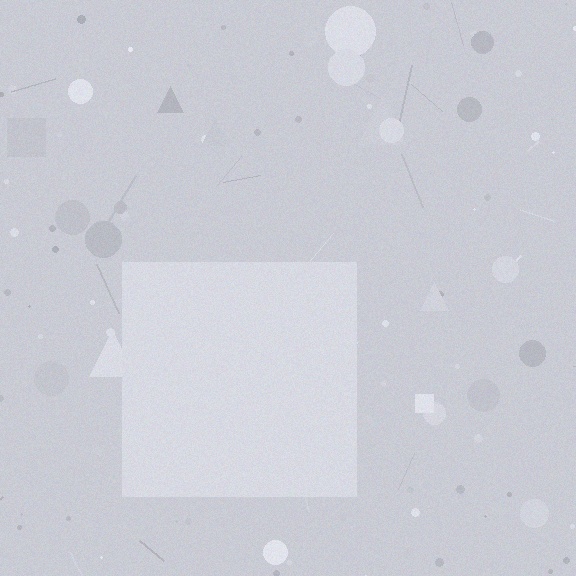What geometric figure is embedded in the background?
A square is embedded in the background.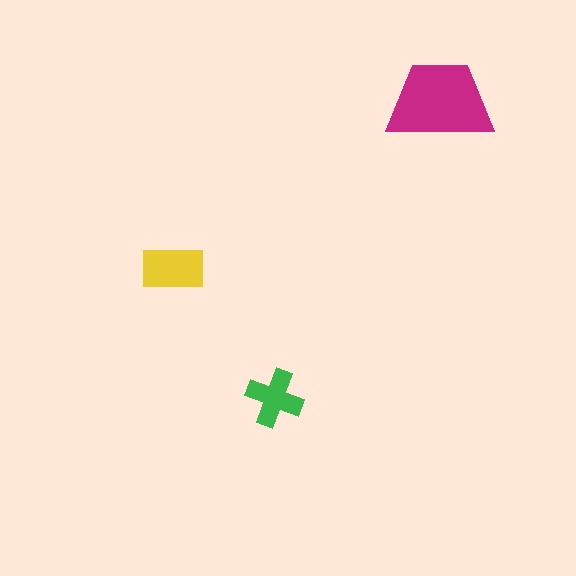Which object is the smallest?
The green cross.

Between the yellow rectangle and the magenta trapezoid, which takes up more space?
The magenta trapezoid.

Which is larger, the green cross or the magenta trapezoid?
The magenta trapezoid.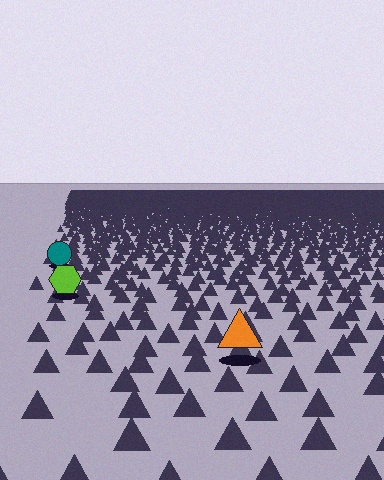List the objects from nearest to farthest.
From nearest to farthest: the orange triangle, the lime hexagon, the teal circle.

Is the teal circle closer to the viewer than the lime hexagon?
No. The lime hexagon is closer — you can tell from the texture gradient: the ground texture is coarser near it.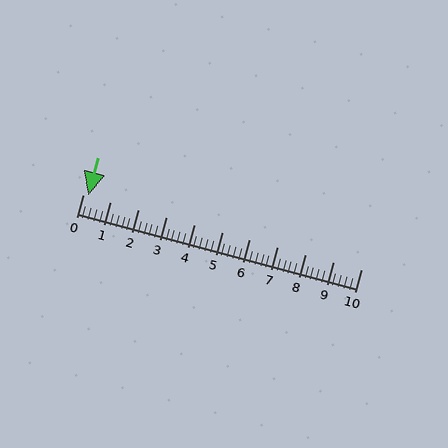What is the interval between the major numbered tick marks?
The major tick marks are spaced 1 units apart.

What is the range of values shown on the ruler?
The ruler shows values from 0 to 10.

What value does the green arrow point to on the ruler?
The green arrow points to approximately 0.2.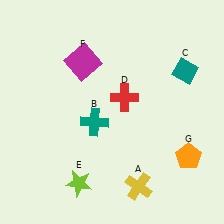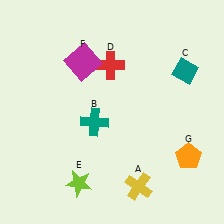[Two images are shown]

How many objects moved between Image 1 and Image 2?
1 object moved between the two images.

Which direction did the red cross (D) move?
The red cross (D) moved up.